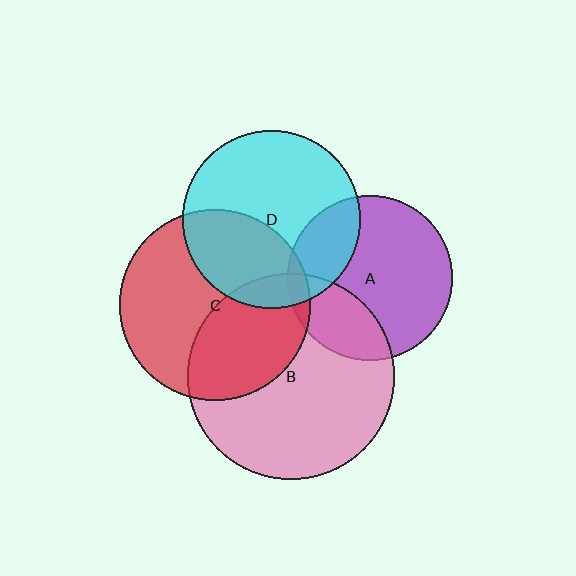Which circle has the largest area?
Circle B (pink).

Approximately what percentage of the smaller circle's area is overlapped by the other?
Approximately 35%.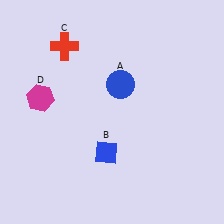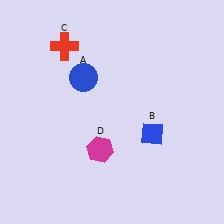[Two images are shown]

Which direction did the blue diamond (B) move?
The blue diamond (B) moved right.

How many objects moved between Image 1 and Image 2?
3 objects moved between the two images.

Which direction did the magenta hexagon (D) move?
The magenta hexagon (D) moved right.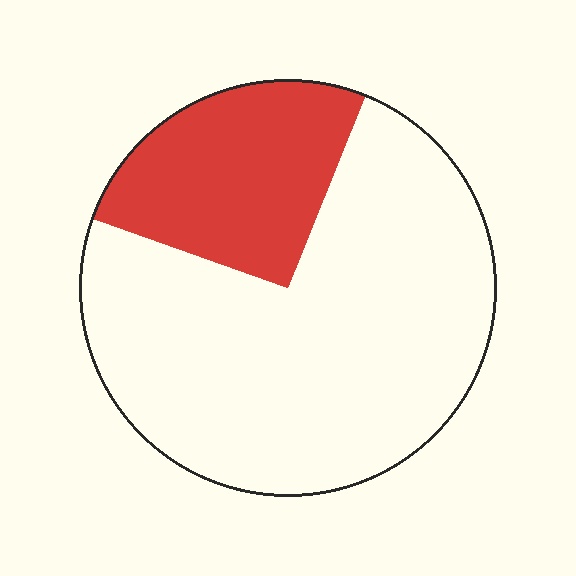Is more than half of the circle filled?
No.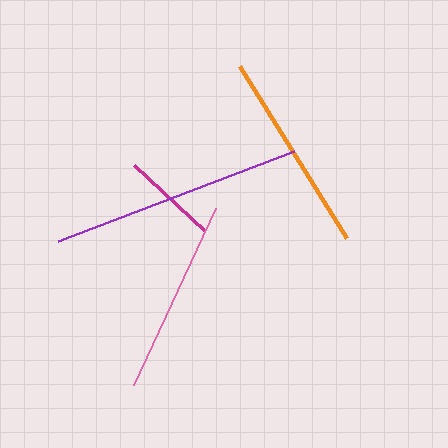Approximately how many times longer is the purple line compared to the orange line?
The purple line is approximately 1.2 times the length of the orange line.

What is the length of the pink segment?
The pink segment is approximately 194 pixels long.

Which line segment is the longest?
The purple line is the longest at approximately 252 pixels.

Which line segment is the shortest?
The magenta line is the shortest at approximately 97 pixels.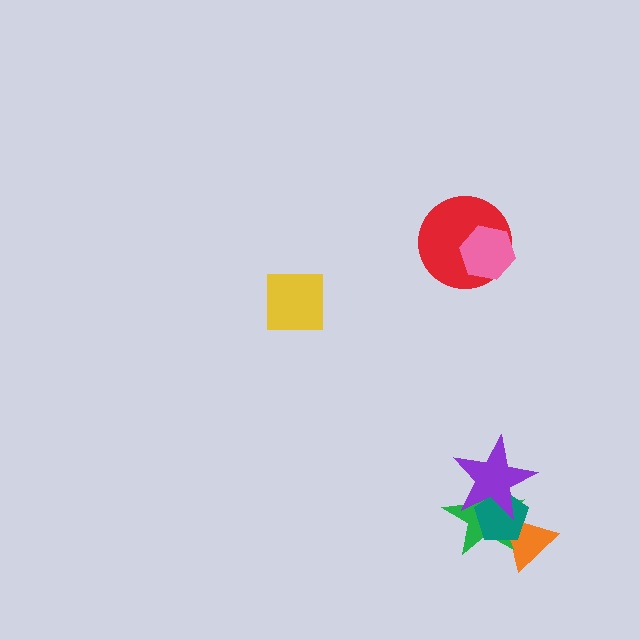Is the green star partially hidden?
Yes, it is partially covered by another shape.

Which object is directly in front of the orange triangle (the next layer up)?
The green star is directly in front of the orange triangle.